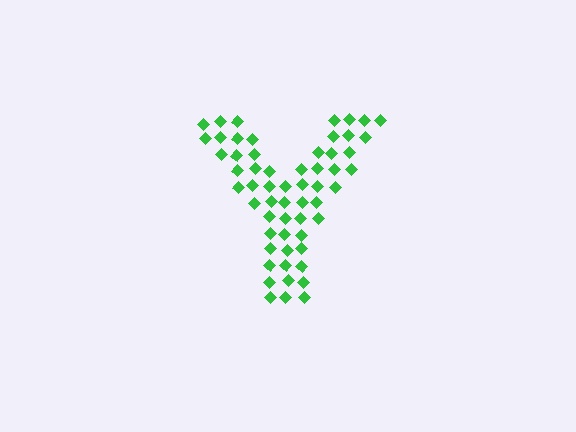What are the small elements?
The small elements are diamonds.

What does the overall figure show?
The overall figure shows the letter Y.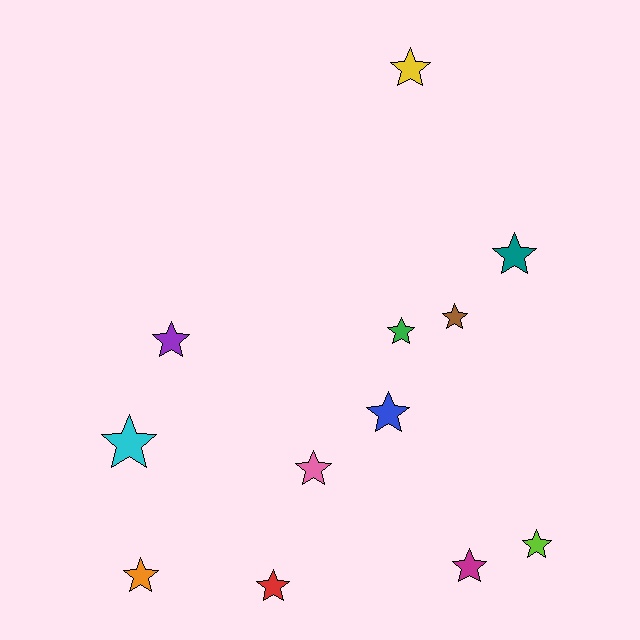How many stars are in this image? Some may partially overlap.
There are 12 stars.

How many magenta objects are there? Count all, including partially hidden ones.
There is 1 magenta object.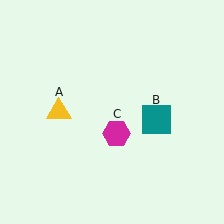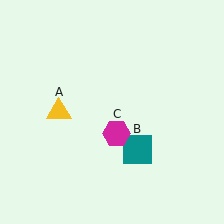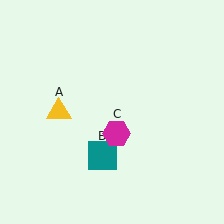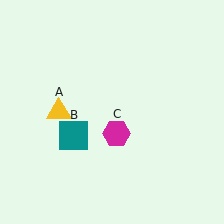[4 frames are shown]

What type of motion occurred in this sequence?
The teal square (object B) rotated clockwise around the center of the scene.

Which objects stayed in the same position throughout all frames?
Yellow triangle (object A) and magenta hexagon (object C) remained stationary.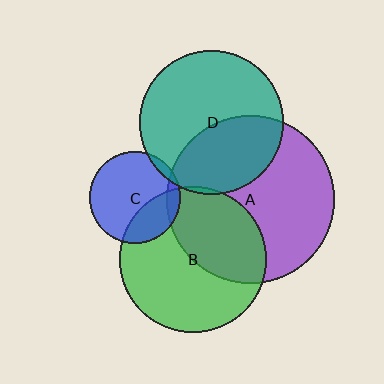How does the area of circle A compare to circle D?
Approximately 1.3 times.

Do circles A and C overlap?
Yes.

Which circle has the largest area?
Circle A (purple).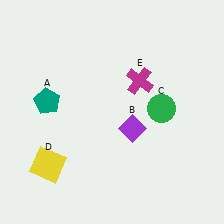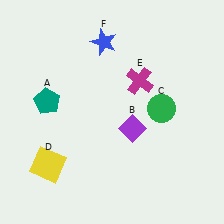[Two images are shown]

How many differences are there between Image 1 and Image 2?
There is 1 difference between the two images.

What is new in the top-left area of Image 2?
A blue star (F) was added in the top-left area of Image 2.